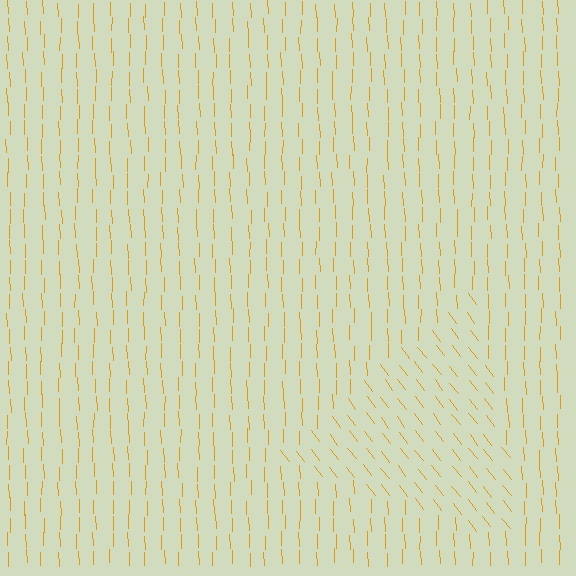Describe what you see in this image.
The image is filled with small orange line segments. A triangle region in the image has lines oriented differently from the surrounding lines, creating a visible texture boundary.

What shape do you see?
I see a triangle.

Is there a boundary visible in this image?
Yes, there is a texture boundary formed by a change in line orientation.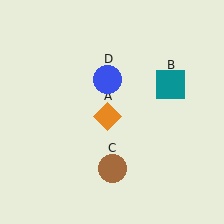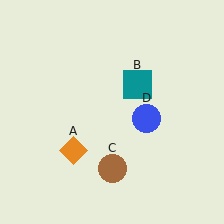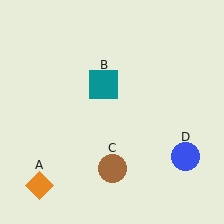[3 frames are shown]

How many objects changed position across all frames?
3 objects changed position: orange diamond (object A), teal square (object B), blue circle (object D).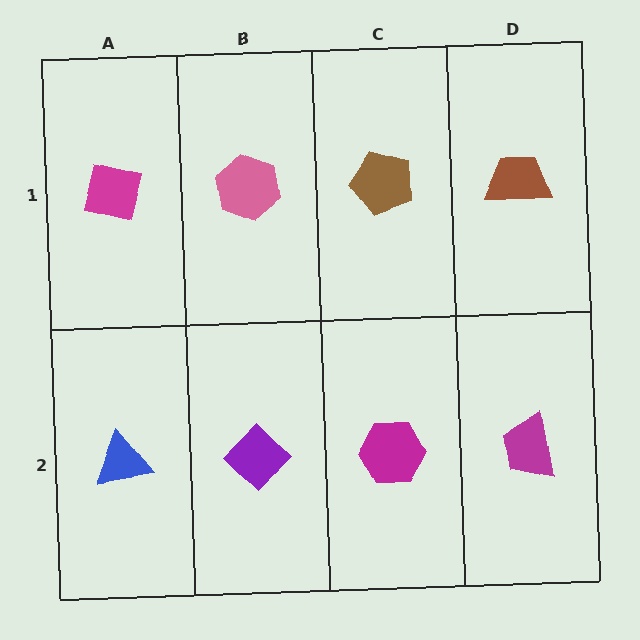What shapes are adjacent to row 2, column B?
A pink hexagon (row 1, column B), a blue triangle (row 2, column A), a magenta hexagon (row 2, column C).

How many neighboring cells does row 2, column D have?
2.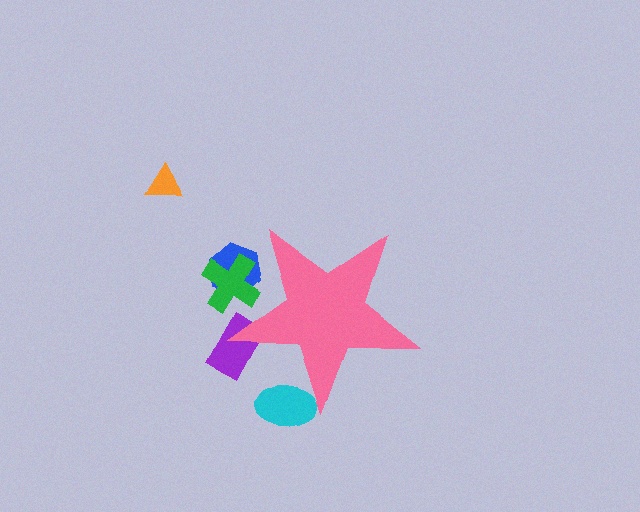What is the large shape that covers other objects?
A pink star.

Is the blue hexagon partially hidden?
Yes, the blue hexagon is partially hidden behind the pink star.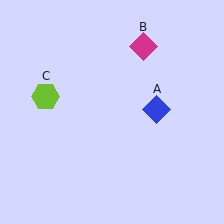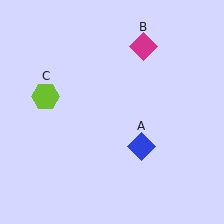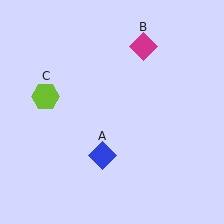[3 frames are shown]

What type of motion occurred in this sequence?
The blue diamond (object A) rotated clockwise around the center of the scene.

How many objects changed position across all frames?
1 object changed position: blue diamond (object A).